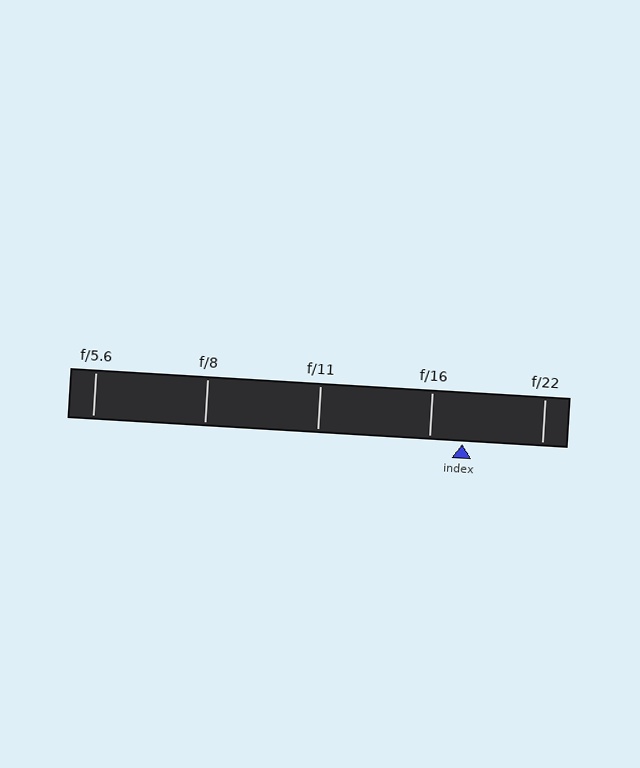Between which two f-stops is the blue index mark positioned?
The index mark is between f/16 and f/22.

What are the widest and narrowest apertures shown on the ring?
The widest aperture shown is f/5.6 and the narrowest is f/22.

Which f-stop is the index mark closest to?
The index mark is closest to f/16.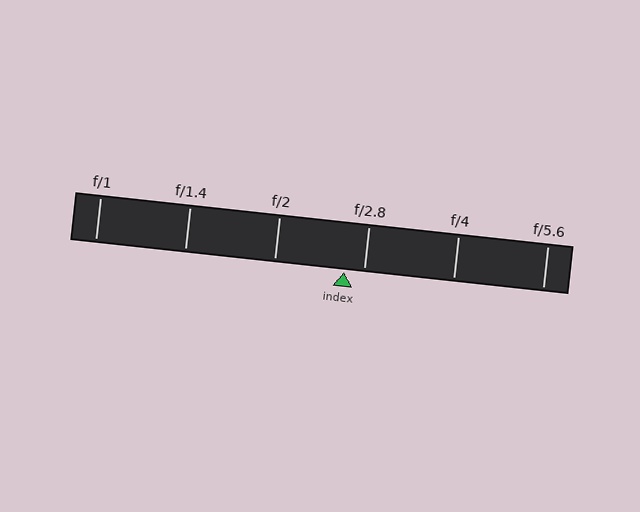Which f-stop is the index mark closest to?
The index mark is closest to f/2.8.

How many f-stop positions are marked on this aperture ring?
There are 6 f-stop positions marked.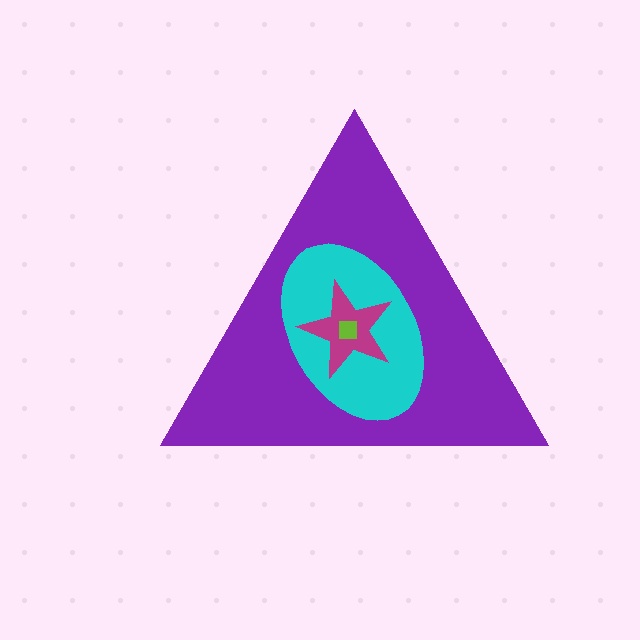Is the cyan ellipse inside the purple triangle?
Yes.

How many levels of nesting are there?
4.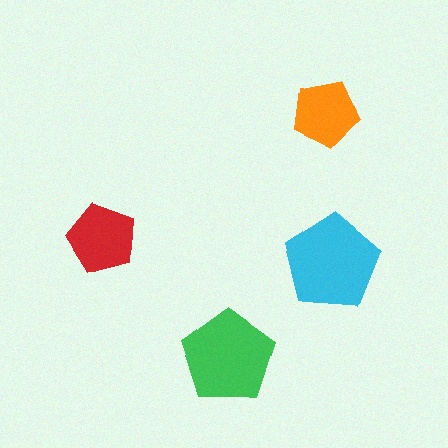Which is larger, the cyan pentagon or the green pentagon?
The cyan one.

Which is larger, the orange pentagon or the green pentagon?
The green one.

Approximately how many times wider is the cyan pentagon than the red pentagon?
About 1.5 times wider.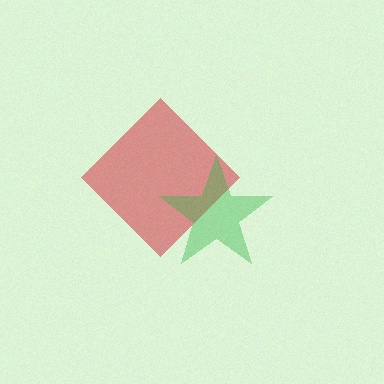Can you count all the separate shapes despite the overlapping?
Yes, there are 2 separate shapes.